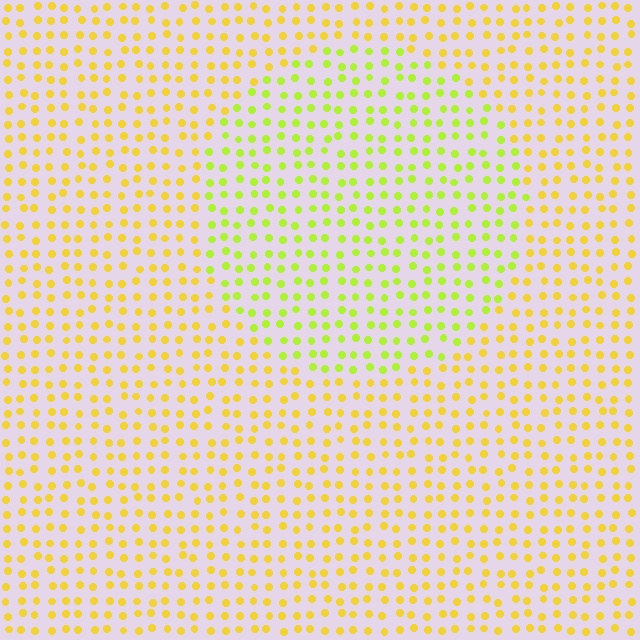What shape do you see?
I see a circle.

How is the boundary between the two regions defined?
The boundary is defined purely by a slight shift in hue (about 32 degrees). Spacing, size, and orientation are identical on both sides.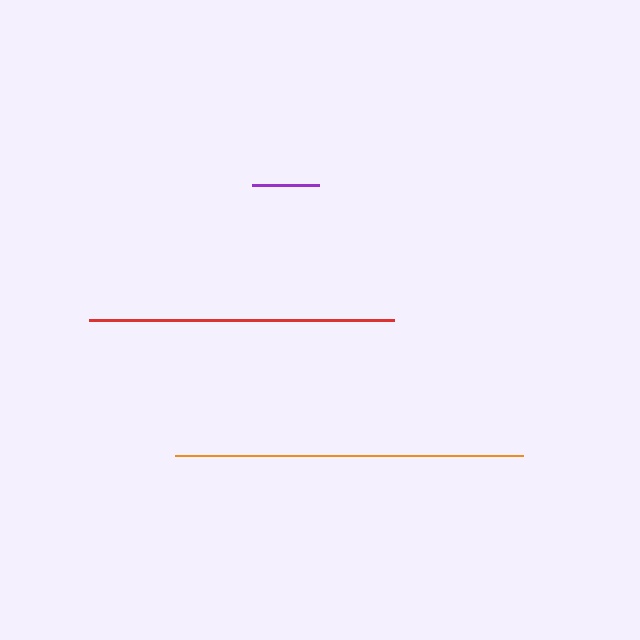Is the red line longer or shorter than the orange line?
The orange line is longer than the red line.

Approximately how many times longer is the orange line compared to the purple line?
The orange line is approximately 5.2 times the length of the purple line.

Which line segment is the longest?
The orange line is the longest at approximately 348 pixels.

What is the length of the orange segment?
The orange segment is approximately 348 pixels long.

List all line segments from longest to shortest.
From longest to shortest: orange, red, purple.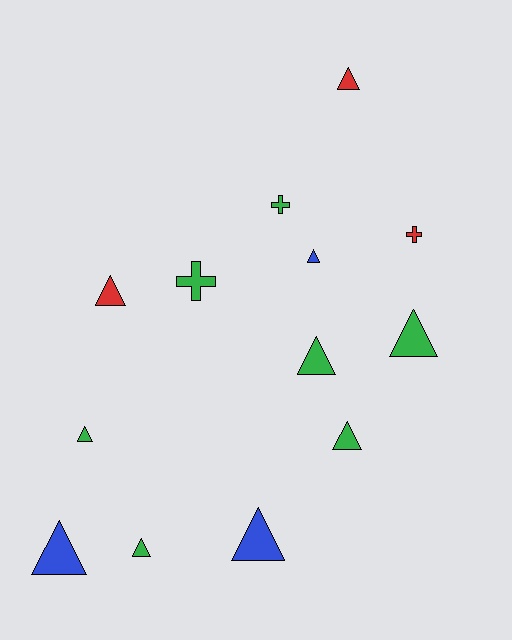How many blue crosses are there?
There are no blue crosses.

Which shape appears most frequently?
Triangle, with 10 objects.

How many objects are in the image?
There are 13 objects.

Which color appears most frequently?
Green, with 7 objects.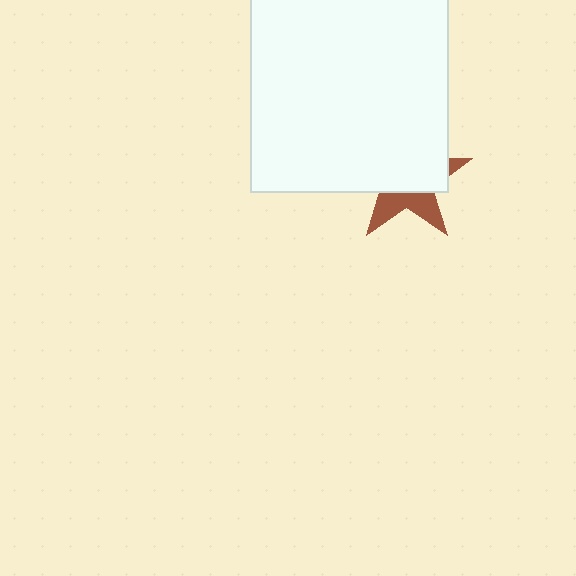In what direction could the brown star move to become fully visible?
The brown star could move down. That would shift it out from behind the white rectangle entirely.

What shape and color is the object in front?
The object in front is a white rectangle.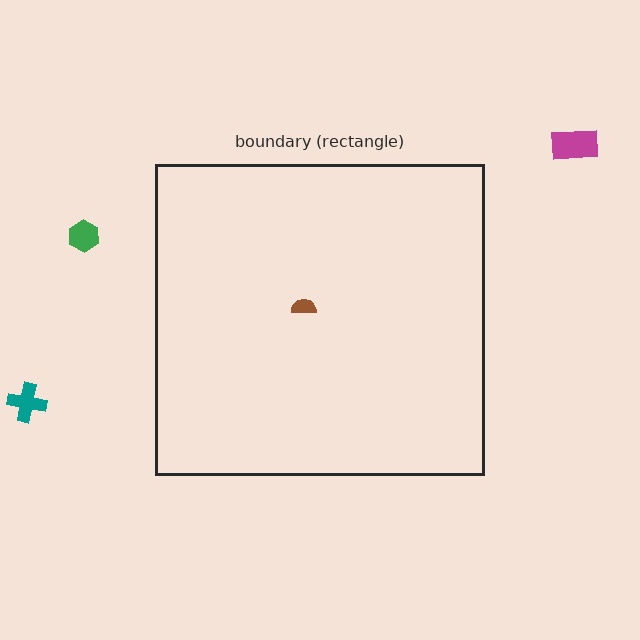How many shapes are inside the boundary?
1 inside, 3 outside.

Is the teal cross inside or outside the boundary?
Outside.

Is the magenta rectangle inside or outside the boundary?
Outside.